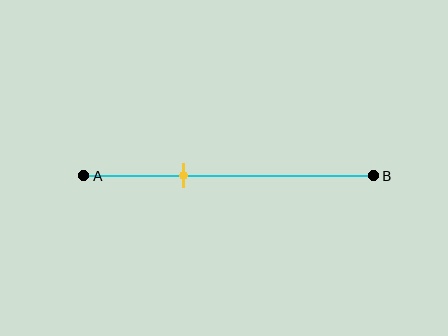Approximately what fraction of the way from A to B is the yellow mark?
The yellow mark is approximately 35% of the way from A to B.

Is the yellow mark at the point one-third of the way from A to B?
Yes, the mark is approximately at the one-third point.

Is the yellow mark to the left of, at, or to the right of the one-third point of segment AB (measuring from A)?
The yellow mark is approximately at the one-third point of segment AB.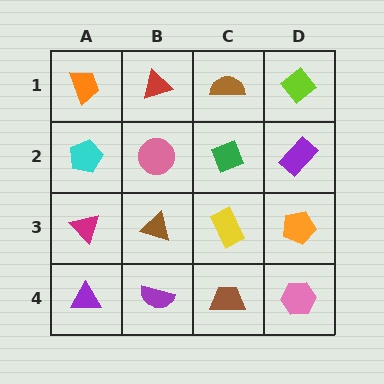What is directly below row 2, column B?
A brown triangle.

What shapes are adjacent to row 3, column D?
A purple rectangle (row 2, column D), a pink hexagon (row 4, column D), a yellow rectangle (row 3, column C).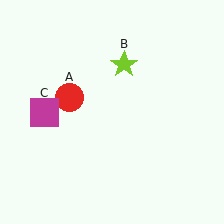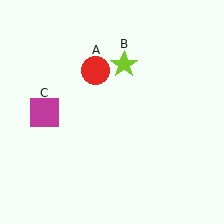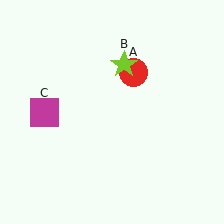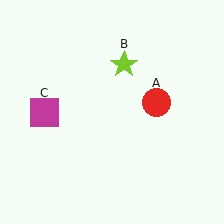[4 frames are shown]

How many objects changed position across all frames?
1 object changed position: red circle (object A).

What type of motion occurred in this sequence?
The red circle (object A) rotated clockwise around the center of the scene.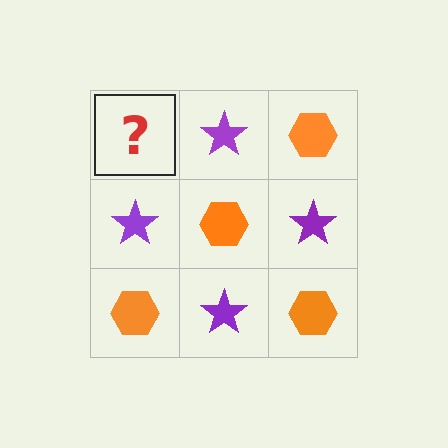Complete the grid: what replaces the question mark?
The question mark should be replaced with an orange hexagon.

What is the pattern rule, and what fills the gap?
The rule is that it alternates orange hexagon and purple star in a checkerboard pattern. The gap should be filled with an orange hexagon.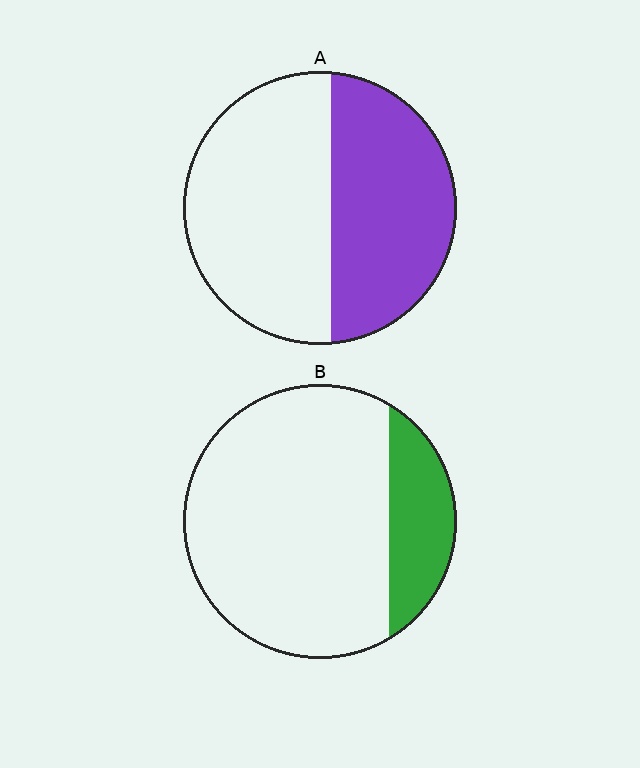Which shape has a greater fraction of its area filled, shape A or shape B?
Shape A.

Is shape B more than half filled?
No.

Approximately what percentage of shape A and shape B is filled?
A is approximately 45% and B is approximately 20%.